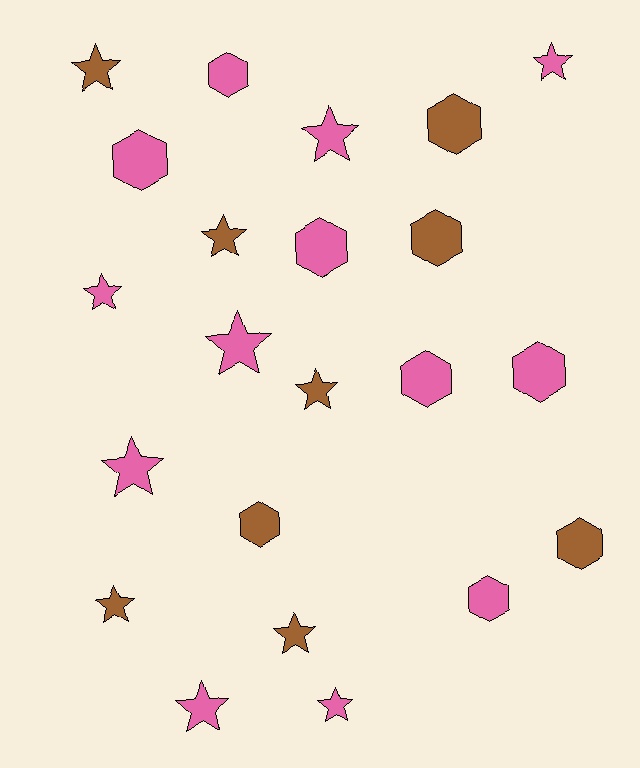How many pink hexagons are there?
There are 6 pink hexagons.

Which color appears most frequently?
Pink, with 13 objects.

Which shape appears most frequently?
Star, with 12 objects.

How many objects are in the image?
There are 22 objects.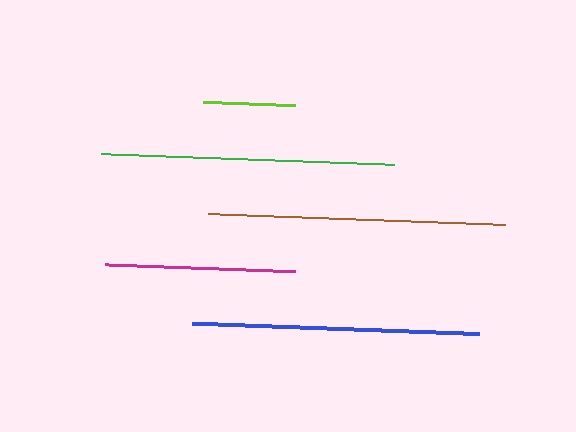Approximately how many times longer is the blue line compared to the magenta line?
The blue line is approximately 1.5 times the length of the magenta line.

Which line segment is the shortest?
The lime line is the shortest at approximately 92 pixels.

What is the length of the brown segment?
The brown segment is approximately 297 pixels long.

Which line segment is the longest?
The brown line is the longest at approximately 297 pixels.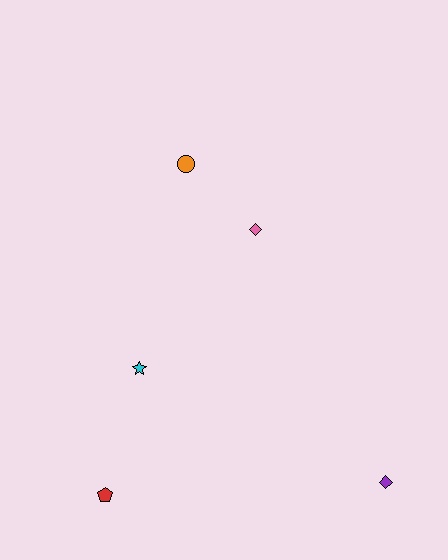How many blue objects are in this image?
There are no blue objects.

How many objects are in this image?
There are 5 objects.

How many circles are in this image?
There is 1 circle.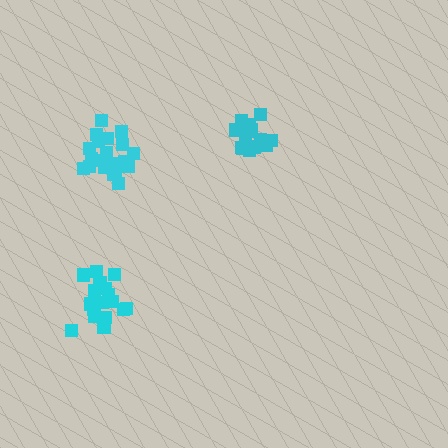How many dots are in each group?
Group 1: 19 dots, Group 2: 21 dots, Group 3: 17 dots (57 total).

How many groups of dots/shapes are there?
There are 3 groups.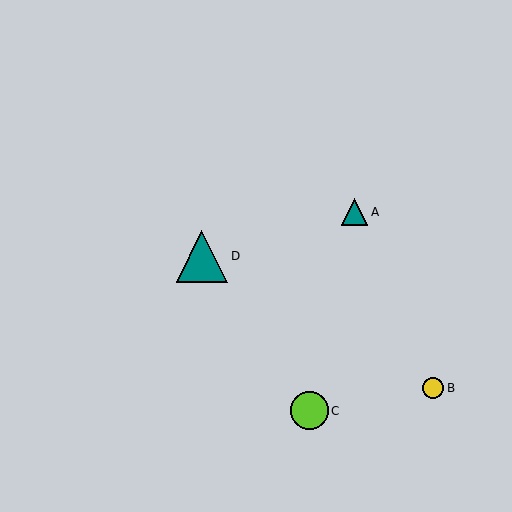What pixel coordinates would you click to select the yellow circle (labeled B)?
Click at (433, 388) to select the yellow circle B.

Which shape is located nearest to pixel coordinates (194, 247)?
The teal triangle (labeled D) at (202, 256) is nearest to that location.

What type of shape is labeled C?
Shape C is a lime circle.